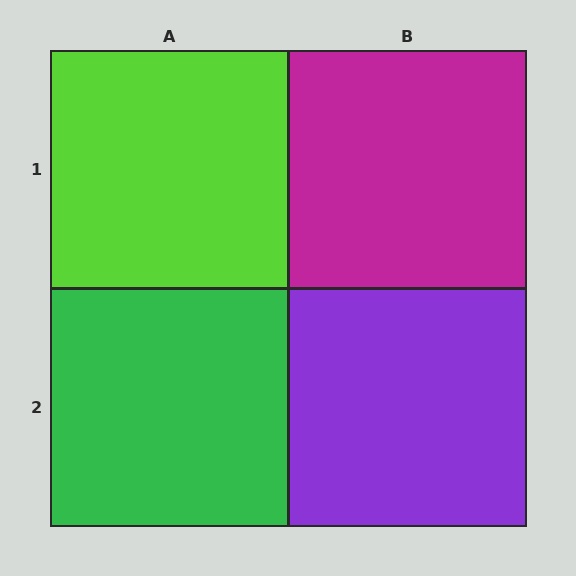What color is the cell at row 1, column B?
Magenta.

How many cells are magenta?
1 cell is magenta.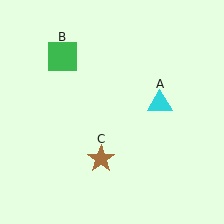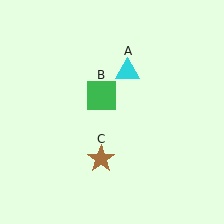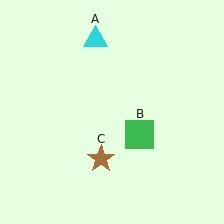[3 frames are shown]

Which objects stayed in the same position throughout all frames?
Brown star (object C) remained stationary.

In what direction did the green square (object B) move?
The green square (object B) moved down and to the right.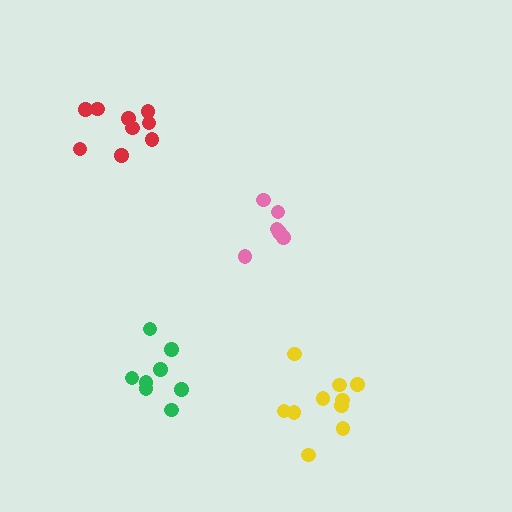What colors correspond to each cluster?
The clusters are colored: red, yellow, pink, green.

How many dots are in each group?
Group 1: 9 dots, Group 2: 10 dots, Group 3: 6 dots, Group 4: 8 dots (33 total).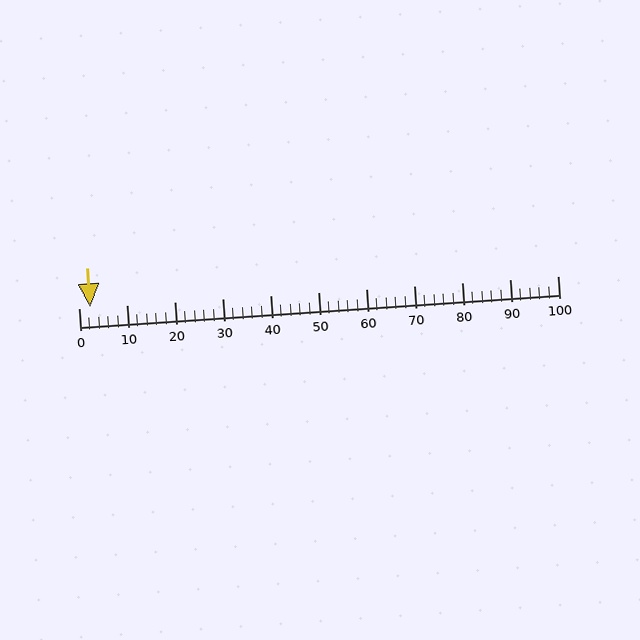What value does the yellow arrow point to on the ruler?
The yellow arrow points to approximately 2.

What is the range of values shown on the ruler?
The ruler shows values from 0 to 100.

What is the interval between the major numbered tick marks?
The major tick marks are spaced 10 units apart.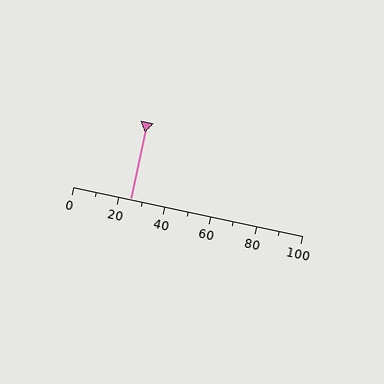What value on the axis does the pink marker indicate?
The marker indicates approximately 25.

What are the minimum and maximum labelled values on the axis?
The axis runs from 0 to 100.